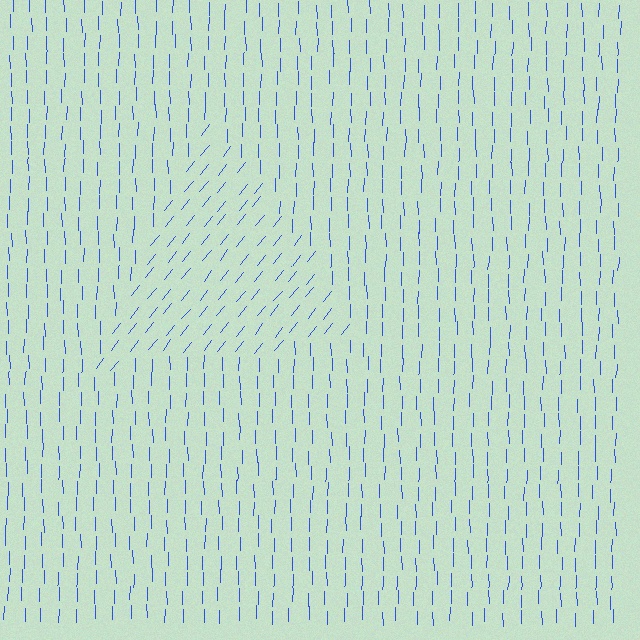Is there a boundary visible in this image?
Yes, there is a texture boundary formed by a change in line orientation.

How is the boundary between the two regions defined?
The boundary is defined purely by a change in line orientation (approximately 38 degrees difference). All lines are the same color and thickness.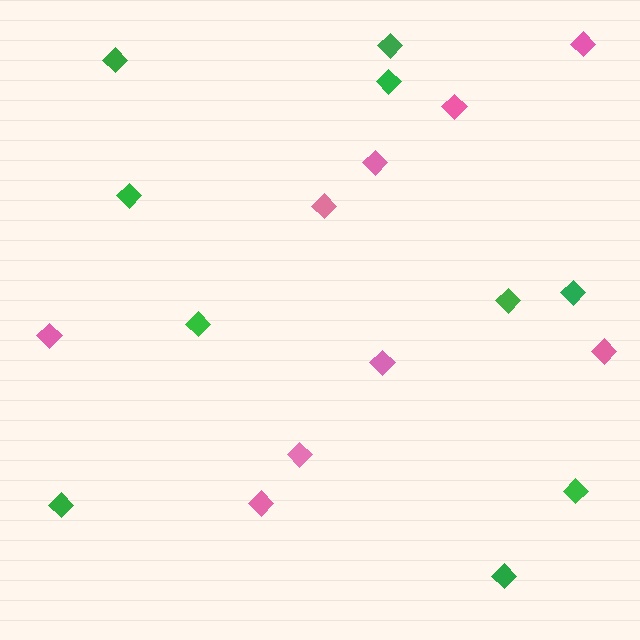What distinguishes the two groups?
There are 2 groups: one group of pink diamonds (9) and one group of green diamonds (10).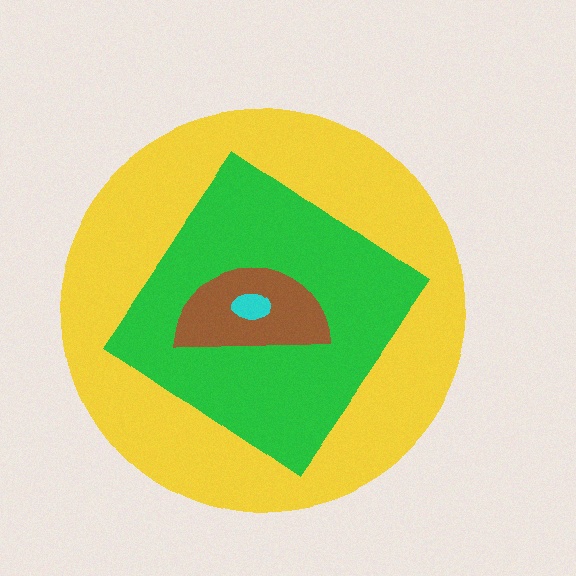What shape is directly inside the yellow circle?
The green diamond.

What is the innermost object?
The cyan ellipse.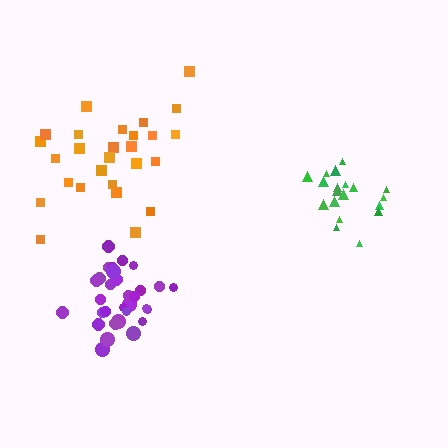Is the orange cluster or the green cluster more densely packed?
Green.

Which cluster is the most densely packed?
Purple.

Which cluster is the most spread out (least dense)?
Orange.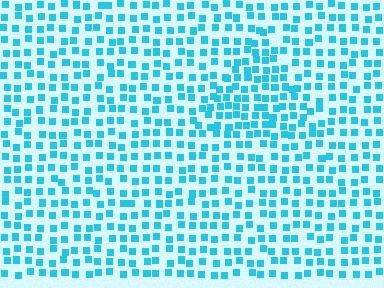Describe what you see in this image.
The image contains small cyan elements arranged at two different densities. A triangle-shaped region is visible where the elements are more densely packed than the surrounding area.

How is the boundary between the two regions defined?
The boundary is defined by a change in element density (approximately 1.6x ratio). All elements are the same color, size, and shape.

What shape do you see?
I see a triangle.